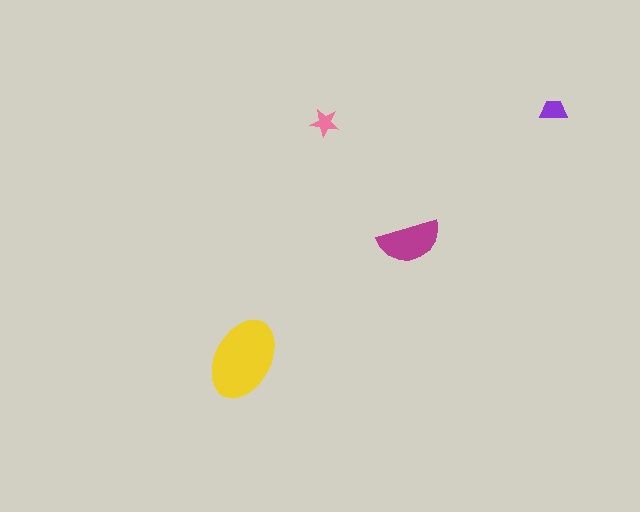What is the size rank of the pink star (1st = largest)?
4th.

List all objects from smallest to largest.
The pink star, the purple trapezoid, the magenta semicircle, the yellow ellipse.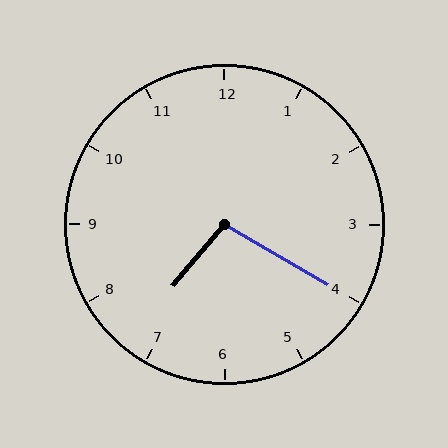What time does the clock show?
7:20.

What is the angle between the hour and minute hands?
Approximately 100 degrees.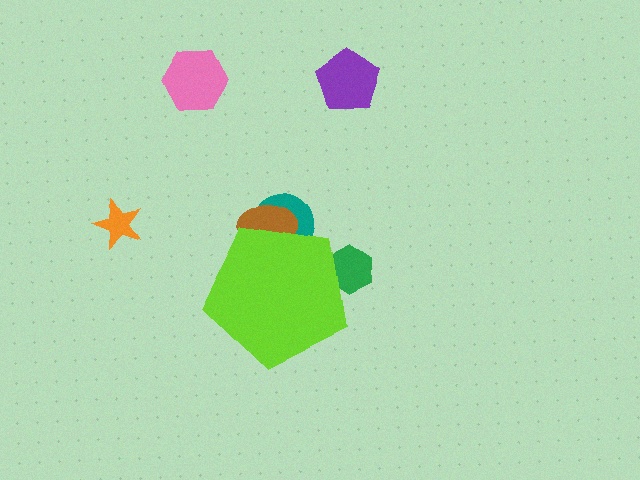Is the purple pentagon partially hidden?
No, the purple pentagon is fully visible.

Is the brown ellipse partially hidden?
Yes, the brown ellipse is partially hidden behind the lime pentagon.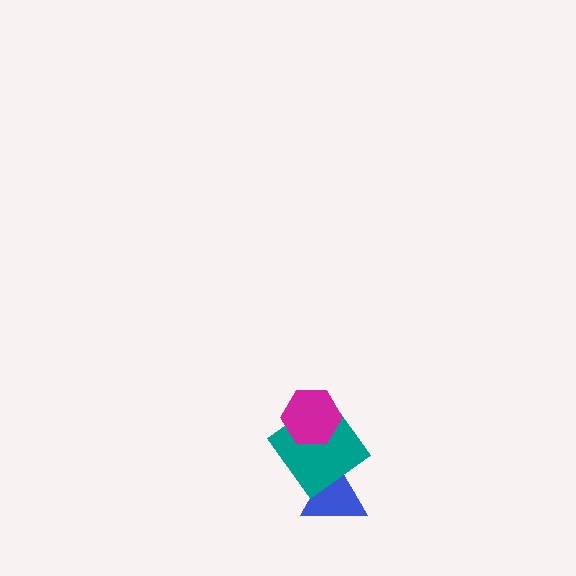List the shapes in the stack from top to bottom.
From top to bottom: the magenta hexagon, the teal diamond, the blue triangle.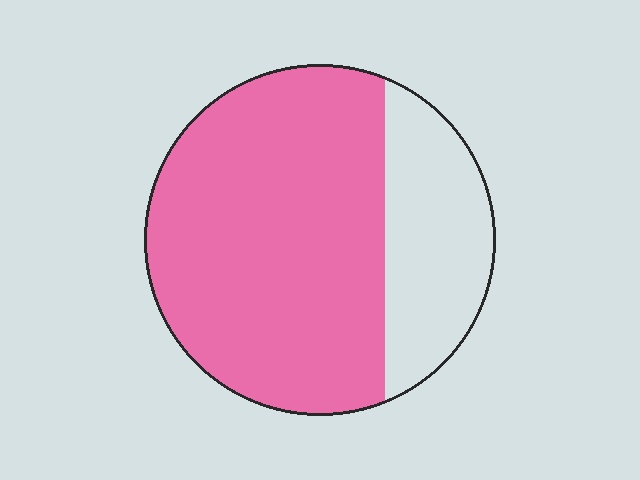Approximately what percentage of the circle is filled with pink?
Approximately 75%.